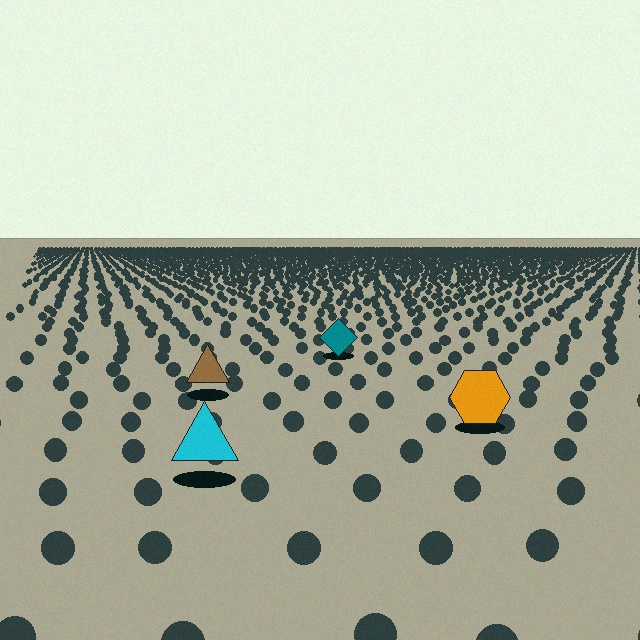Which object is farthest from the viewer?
The teal diamond is farthest from the viewer. It appears smaller and the ground texture around it is denser.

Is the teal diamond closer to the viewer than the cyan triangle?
No. The cyan triangle is closer — you can tell from the texture gradient: the ground texture is coarser near it.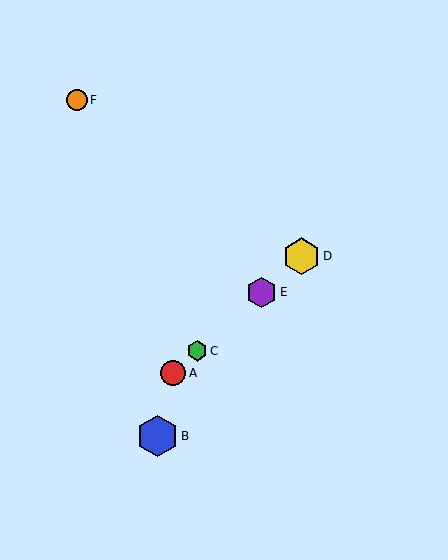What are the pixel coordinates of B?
Object B is at (157, 436).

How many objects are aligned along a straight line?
4 objects (A, C, D, E) are aligned along a straight line.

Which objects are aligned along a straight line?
Objects A, C, D, E are aligned along a straight line.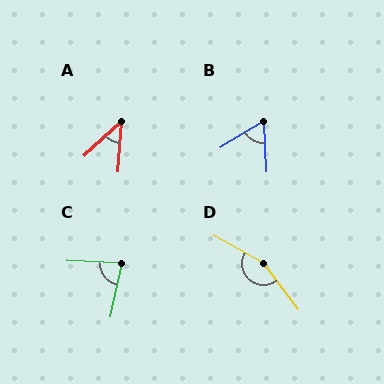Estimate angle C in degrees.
Approximately 81 degrees.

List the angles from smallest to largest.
A (43°), B (62°), C (81°), D (156°).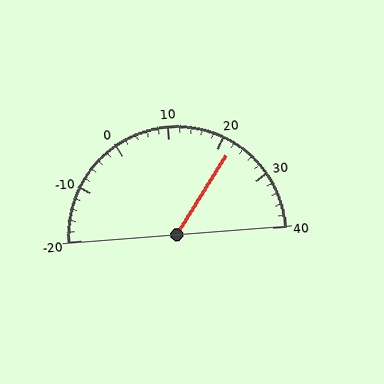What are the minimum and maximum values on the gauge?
The gauge ranges from -20 to 40.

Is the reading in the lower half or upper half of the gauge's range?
The reading is in the upper half of the range (-20 to 40).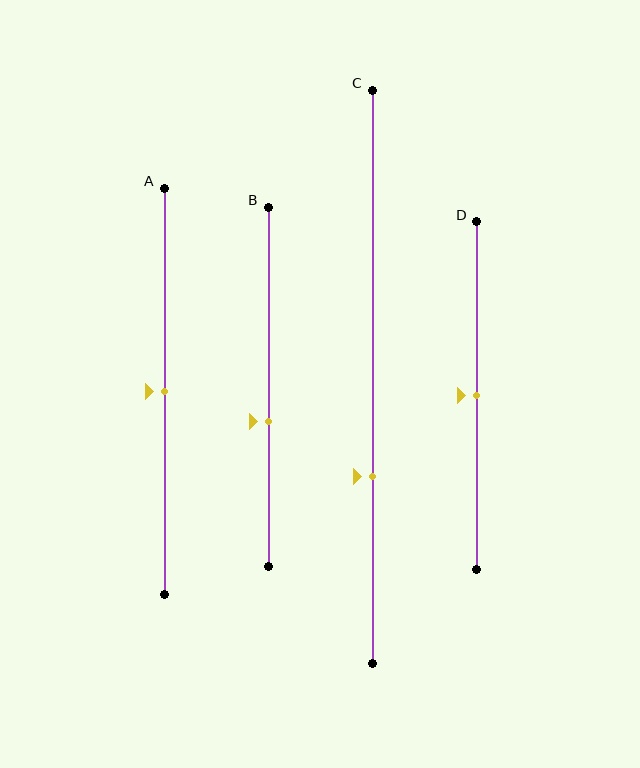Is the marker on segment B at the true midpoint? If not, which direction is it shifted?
No, the marker on segment B is shifted downward by about 10% of the segment length.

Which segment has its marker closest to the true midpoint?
Segment A has its marker closest to the true midpoint.